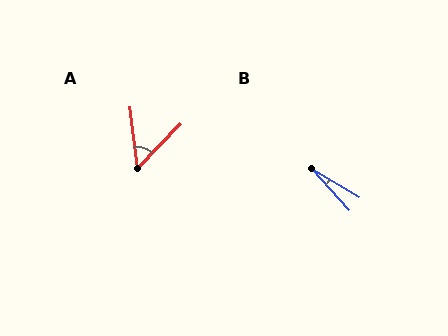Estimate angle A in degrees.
Approximately 51 degrees.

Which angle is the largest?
A, at approximately 51 degrees.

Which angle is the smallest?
B, at approximately 17 degrees.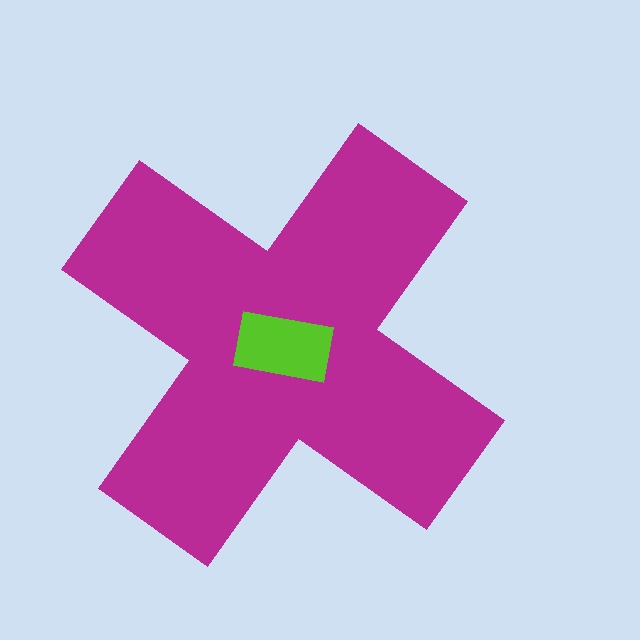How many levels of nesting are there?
2.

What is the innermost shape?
The lime rectangle.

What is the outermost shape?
The magenta cross.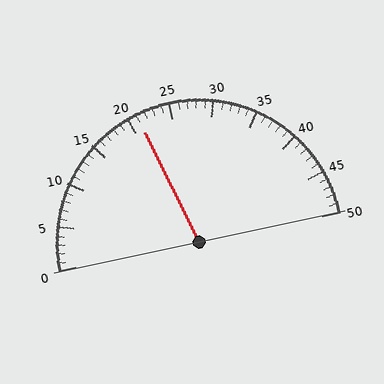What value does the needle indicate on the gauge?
The needle indicates approximately 21.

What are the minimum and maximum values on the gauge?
The gauge ranges from 0 to 50.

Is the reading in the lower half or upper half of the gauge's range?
The reading is in the lower half of the range (0 to 50).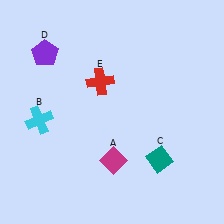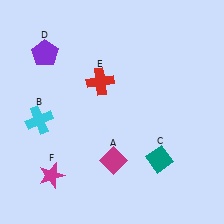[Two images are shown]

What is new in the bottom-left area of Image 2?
A magenta star (F) was added in the bottom-left area of Image 2.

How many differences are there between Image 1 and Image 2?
There is 1 difference between the two images.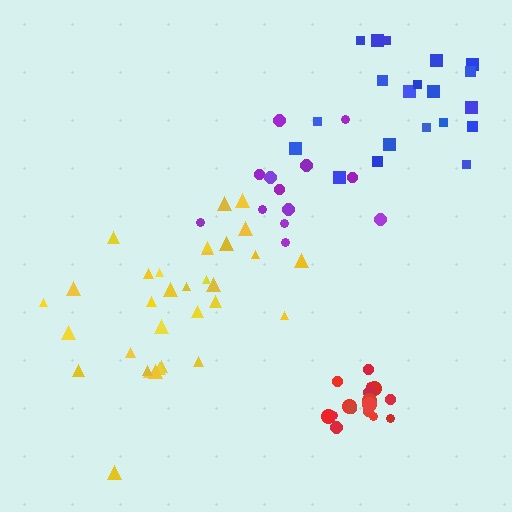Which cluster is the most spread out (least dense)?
Blue.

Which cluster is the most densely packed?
Red.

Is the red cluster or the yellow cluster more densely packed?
Red.